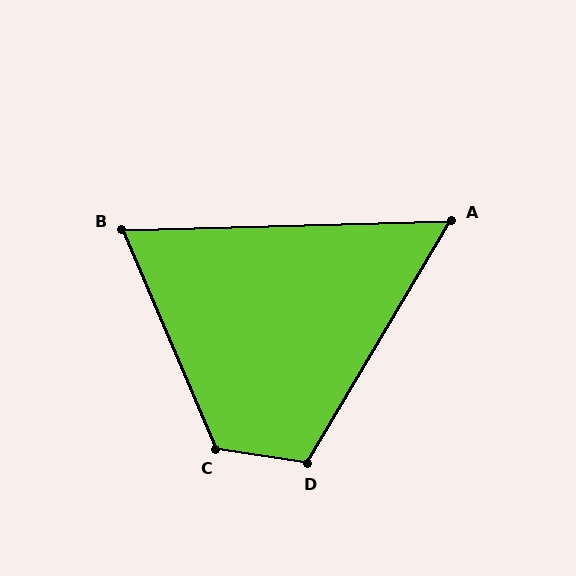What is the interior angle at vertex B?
Approximately 68 degrees (acute).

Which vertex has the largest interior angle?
C, at approximately 122 degrees.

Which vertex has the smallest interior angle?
A, at approximately 58 degrees.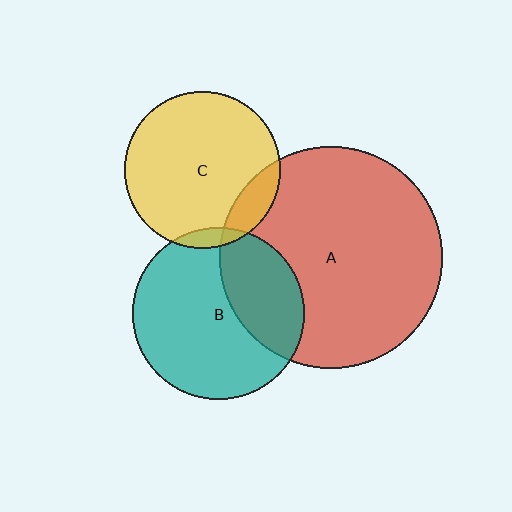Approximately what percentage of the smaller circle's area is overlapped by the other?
Approximately 15%.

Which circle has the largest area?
Circle A (red).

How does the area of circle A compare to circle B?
Approximately 1.7 times.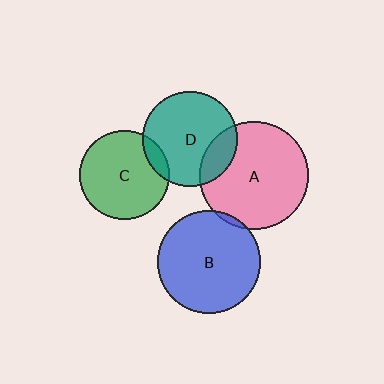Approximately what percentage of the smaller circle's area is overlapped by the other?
Approximately 5%.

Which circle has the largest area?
Circle A (pink).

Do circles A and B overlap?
Yes.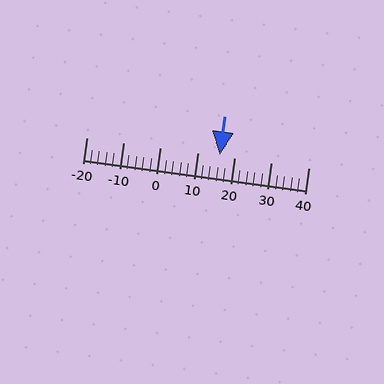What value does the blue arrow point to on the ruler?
The blue arrow points to approximately 16.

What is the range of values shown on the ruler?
The ruler shows values from -20 to 40.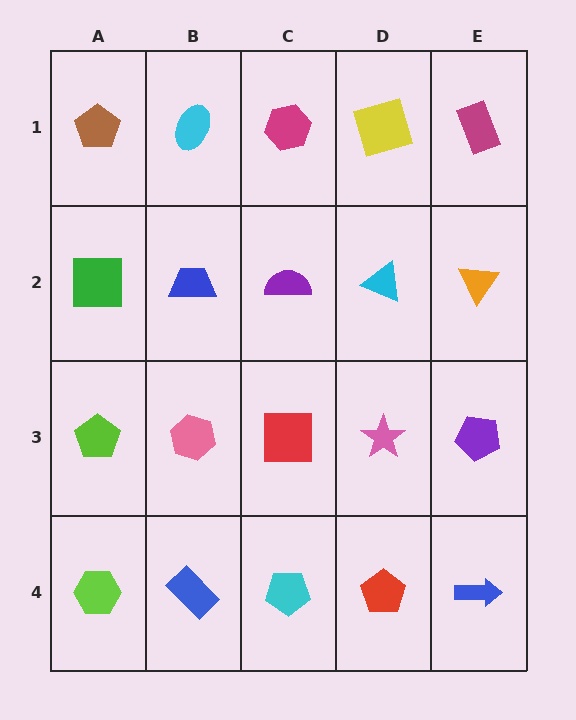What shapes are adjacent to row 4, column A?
A lime pentagon (row 3, column A), a blue rectangle (row 4, column B).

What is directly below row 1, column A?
A green square.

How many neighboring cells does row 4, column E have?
2.